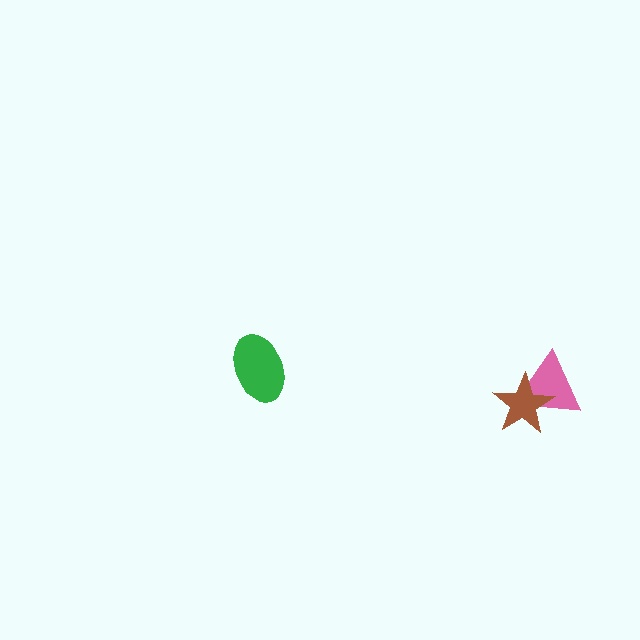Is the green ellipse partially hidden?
No, no other shape covers it.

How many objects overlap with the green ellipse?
0 objects overlap with the green ellipse.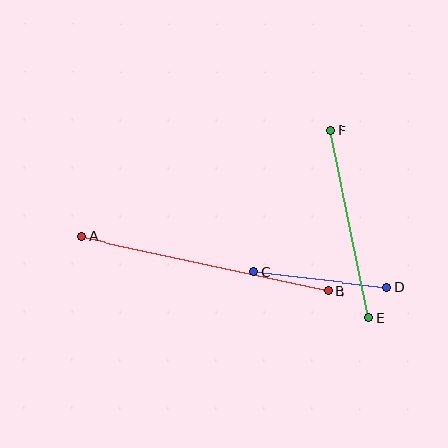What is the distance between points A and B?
The distance is approximately 252 pixels.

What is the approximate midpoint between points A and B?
The midpoint is at approximately (205, 264) pixels.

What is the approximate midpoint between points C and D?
The midpoint is at approximately (320, 279) pixels.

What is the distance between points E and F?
The distance is approximately 191 pixels.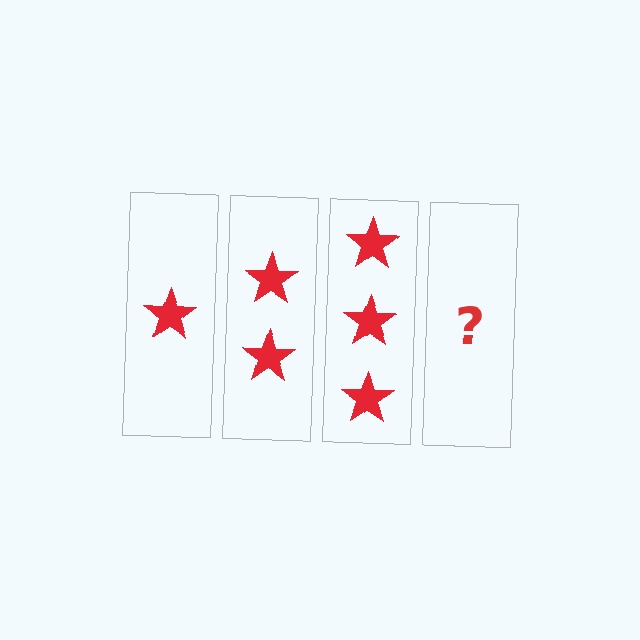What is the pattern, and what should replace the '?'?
The pattern is that each step adds one more star. The '?' should be 4 stars.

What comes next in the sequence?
The next element should be 4 stars.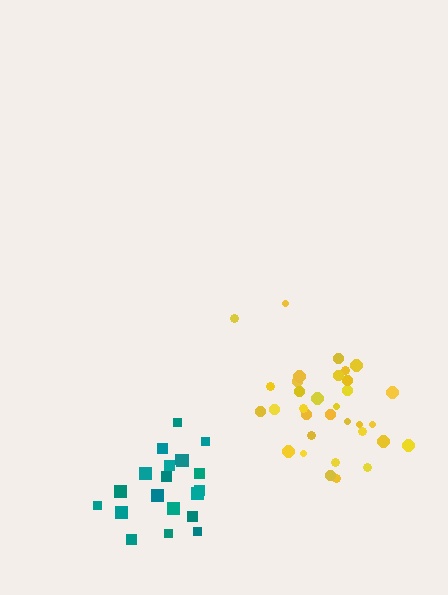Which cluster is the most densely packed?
Yellow.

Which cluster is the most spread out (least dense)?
Teal.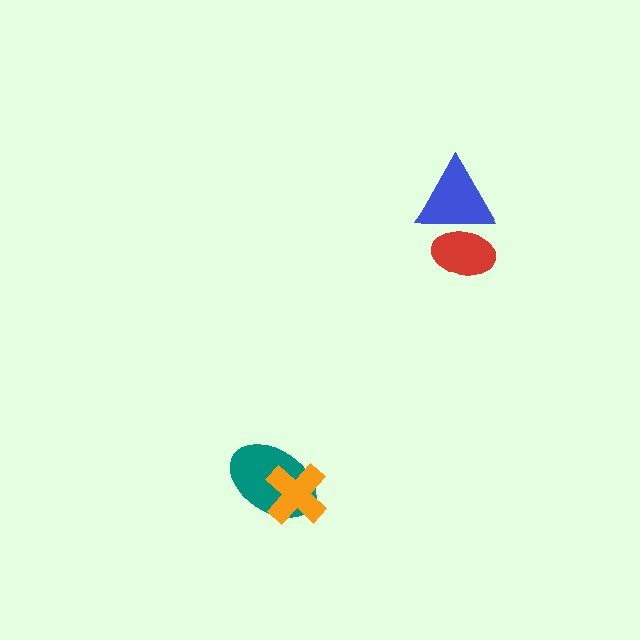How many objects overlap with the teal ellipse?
1 object overlaps with the teal ellipse.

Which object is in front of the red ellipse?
The blue triangle is in front of the red ellipse.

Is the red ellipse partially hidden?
Yes, it is partially covered by another shape.